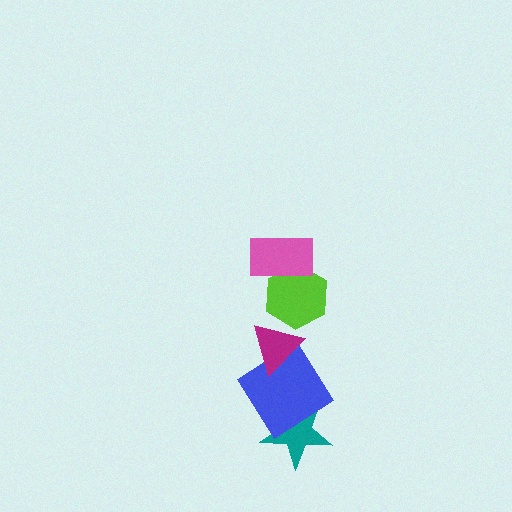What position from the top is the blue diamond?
The blue diamond is 4th from the top.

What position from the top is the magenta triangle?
The magenta triangle is 3rd from the top.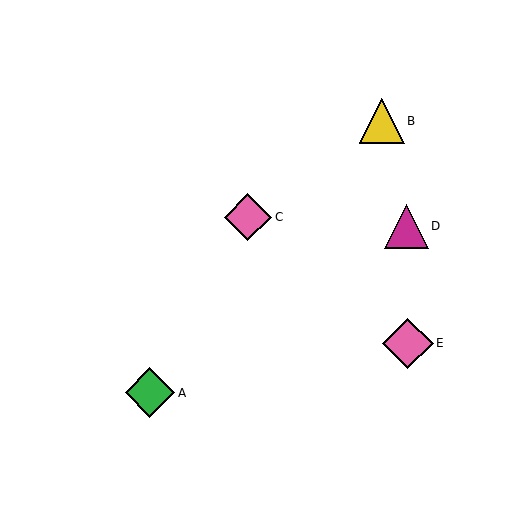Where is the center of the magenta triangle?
The center of the magenta triangle is at (407, 226).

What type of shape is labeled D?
Shape D is a magenta triangle.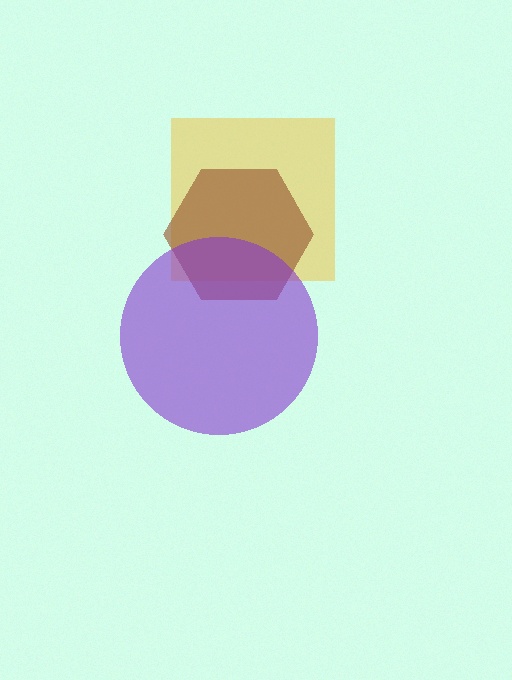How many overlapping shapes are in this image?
There are 3 overlapping shapes in the image.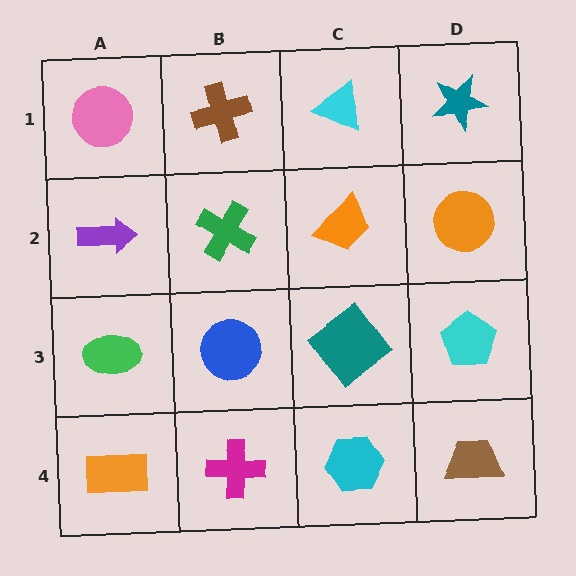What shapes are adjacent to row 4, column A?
A green ellipse (row 3, column A), a magenta cross (row 4, column B).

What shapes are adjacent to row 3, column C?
An orange trapezoid (row 2, column C), a cyan hexagon (row 4, column C), a blue circle (row 3, column B), a cyan pentagon (row 3, column D).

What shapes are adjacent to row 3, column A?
A purple arrow (row 2, column A), an orange rectangle (row 4, column A), a blue circle (row 3, column B).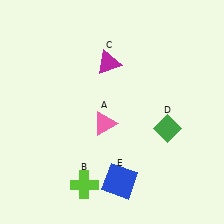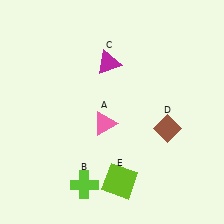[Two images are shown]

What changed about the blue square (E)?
In Image 1, E is blue. In Image 2, it changed to lime.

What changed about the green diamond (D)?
In Image 1, D is green. In Image 2, it changed to brown.